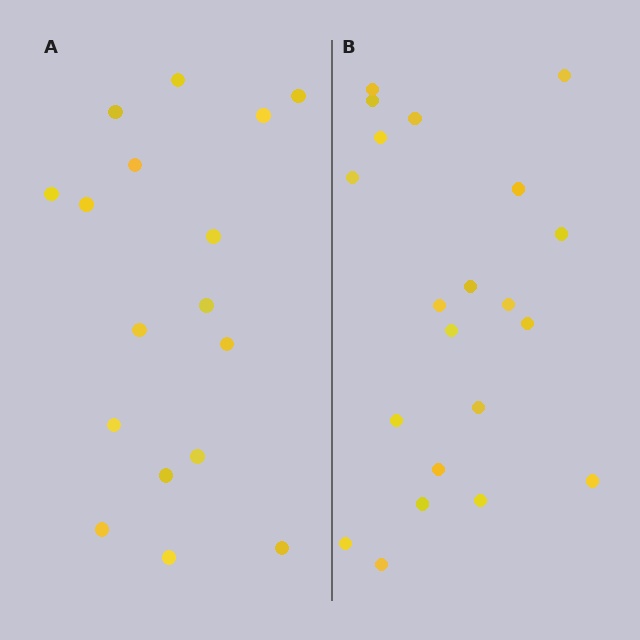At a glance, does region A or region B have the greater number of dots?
Region B (the right region) has more dots.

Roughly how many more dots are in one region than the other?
Region B has about 4 more dots than region A.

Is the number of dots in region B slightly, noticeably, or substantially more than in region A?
Region B has only slightly more — the two regions are fairly close. The ratio is roughly 1.2 to 1.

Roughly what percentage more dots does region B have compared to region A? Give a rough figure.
About 25% more.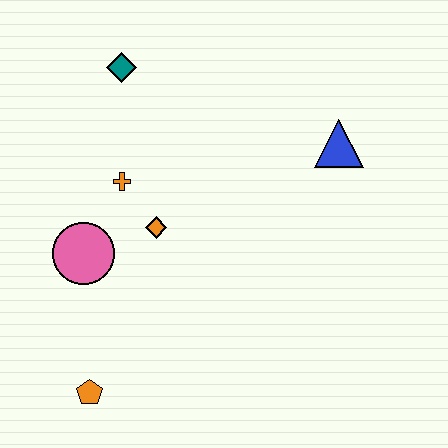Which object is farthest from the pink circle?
The blue triangle is farthest from the pink circle.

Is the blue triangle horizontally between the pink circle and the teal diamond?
No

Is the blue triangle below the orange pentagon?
No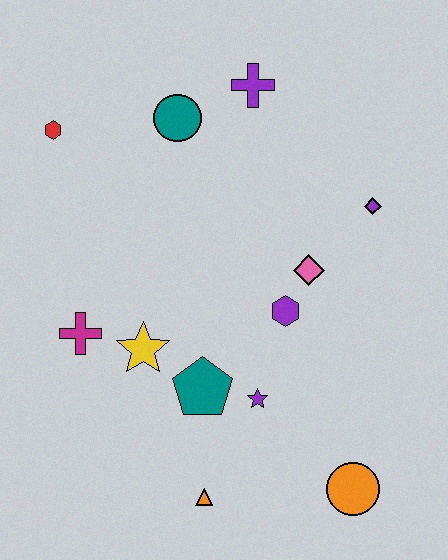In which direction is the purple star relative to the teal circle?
The purple star is below the teal circle.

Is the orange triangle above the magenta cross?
No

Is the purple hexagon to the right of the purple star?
Yes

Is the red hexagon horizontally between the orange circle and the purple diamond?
No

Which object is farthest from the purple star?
The red hexagon is farthest from the purple star.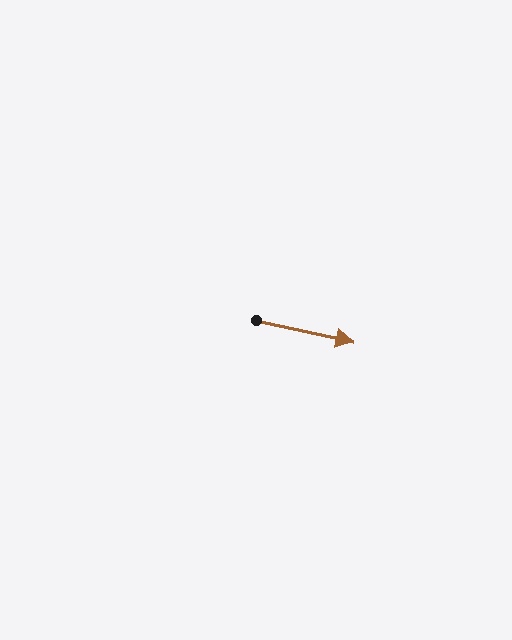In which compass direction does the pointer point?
East.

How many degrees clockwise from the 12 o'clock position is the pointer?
Approximately 103 degrees.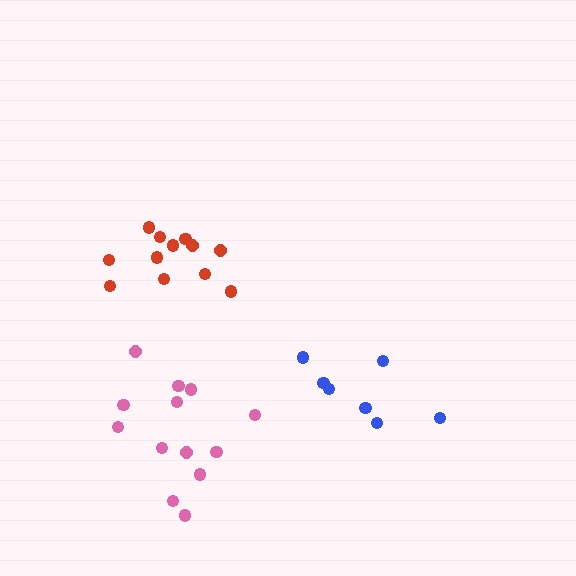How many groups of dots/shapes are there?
There are 3 groups.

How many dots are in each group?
Group 1: 13 dots, Group 2: 12 dots, Group 3: 7 dots (32 total).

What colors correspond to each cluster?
The clusters are colored: pink, red, blue.